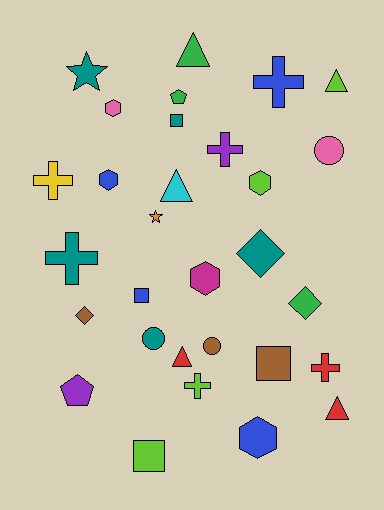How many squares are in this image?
There are 4 squares.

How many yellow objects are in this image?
There is 1 yellow object.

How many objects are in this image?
There are 30 objects.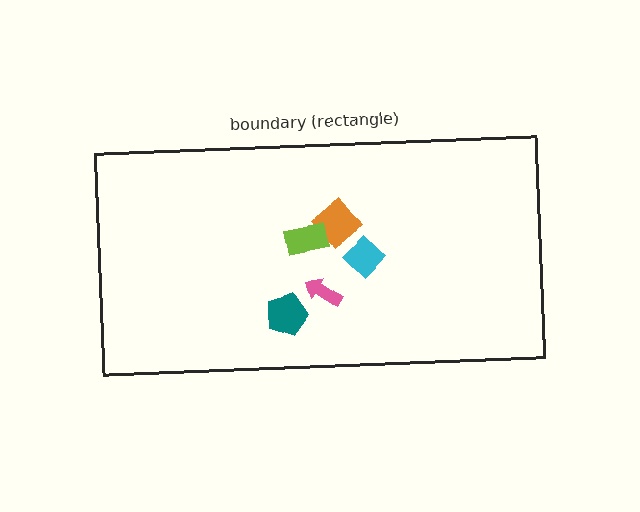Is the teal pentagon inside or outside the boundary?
Inside.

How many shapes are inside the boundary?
5 inside, 0 outside.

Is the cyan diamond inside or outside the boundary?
Inside.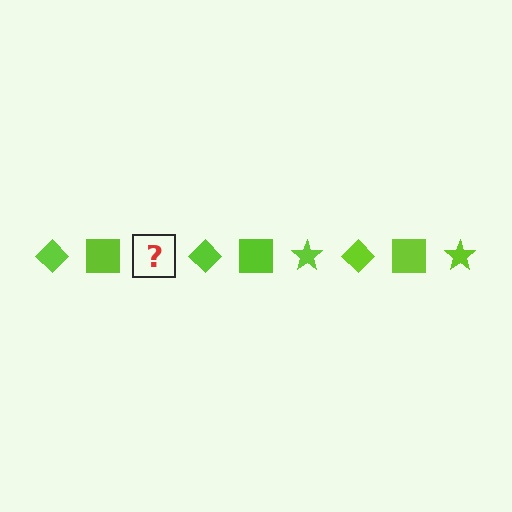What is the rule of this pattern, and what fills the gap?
The rule is that the pattern cycles through diamond, square, star shapes in lime. The gap should be filled with a lime star.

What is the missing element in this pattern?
The missing element is a lime star.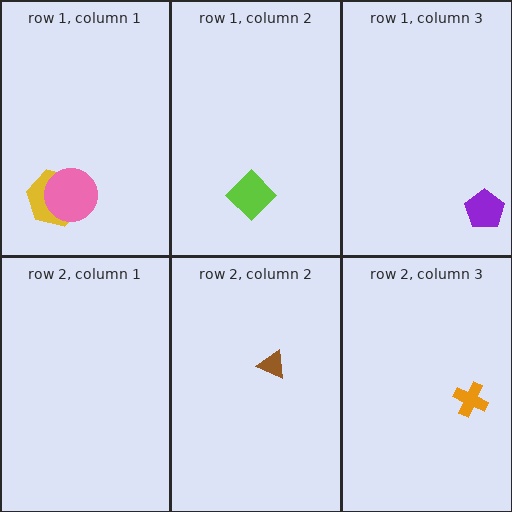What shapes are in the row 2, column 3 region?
The orange cross.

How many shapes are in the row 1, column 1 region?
2.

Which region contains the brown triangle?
The row 2, column 2 region.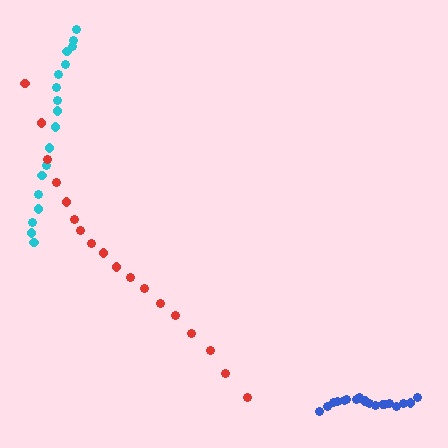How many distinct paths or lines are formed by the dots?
There are 3 distinct paths.